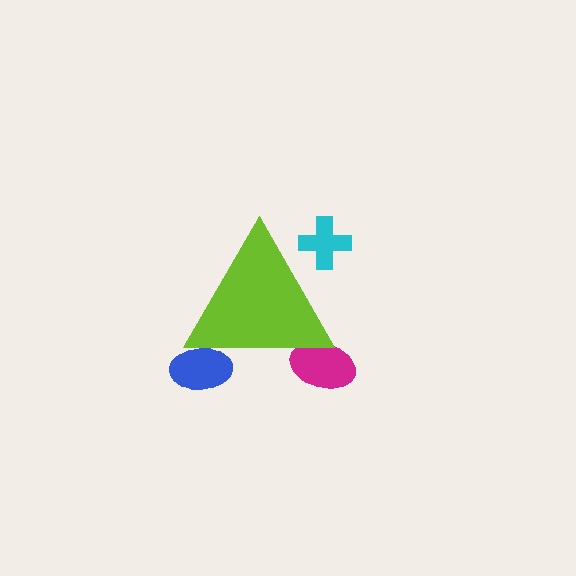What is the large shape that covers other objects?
A lime triangle.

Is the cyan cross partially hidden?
Yes, the cyan cross is partially hidden behind the lime triangle.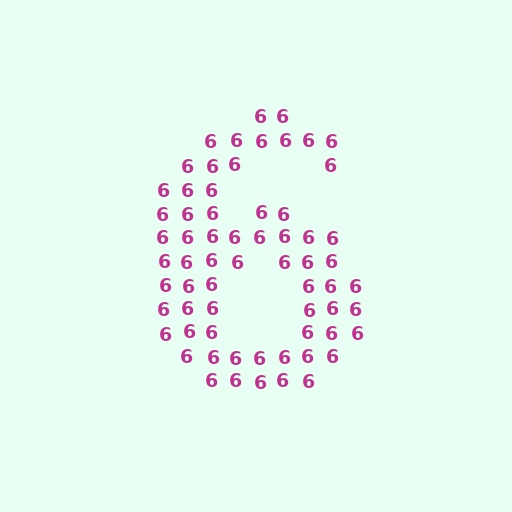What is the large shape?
The large shape is the digit 6.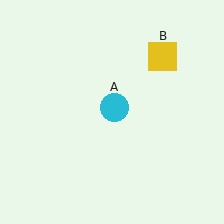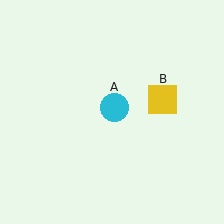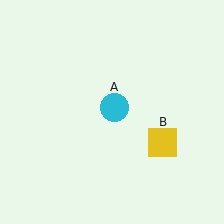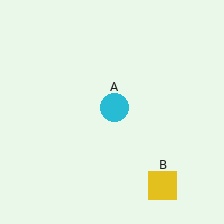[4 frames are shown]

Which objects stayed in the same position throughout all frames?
Cyan circle (object A) remained stationary.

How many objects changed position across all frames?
1 object changed position: yellow square (object B).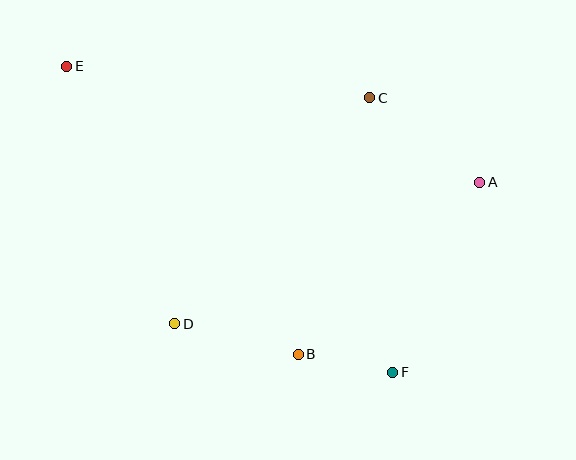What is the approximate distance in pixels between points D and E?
The distance between D and E is approximately 279 pixels.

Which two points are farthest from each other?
Points E and F are farthest from each other.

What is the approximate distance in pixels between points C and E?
The distance between C and E is approximately 304 pixels.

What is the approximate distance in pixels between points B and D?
The distance between B and D is approximately 127 pixels.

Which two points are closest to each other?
Points B and F are closest to each other.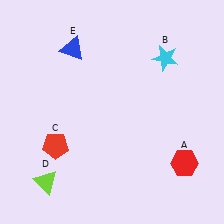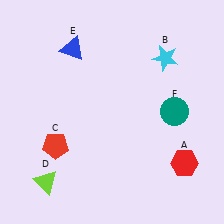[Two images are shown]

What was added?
A teal circle (F) was added in Image 2.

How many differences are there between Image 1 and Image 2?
There is 1 difference between the two images.